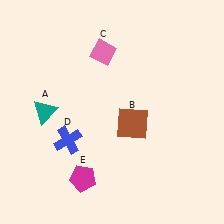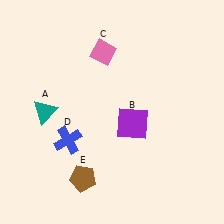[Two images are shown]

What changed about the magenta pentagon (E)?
In Image 1, E is magenta. In Image 2, it changed to brown.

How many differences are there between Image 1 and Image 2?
There are 2 differences between the two images.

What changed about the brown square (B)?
In Image 1, B is brown. In Image 2, it changed to purple.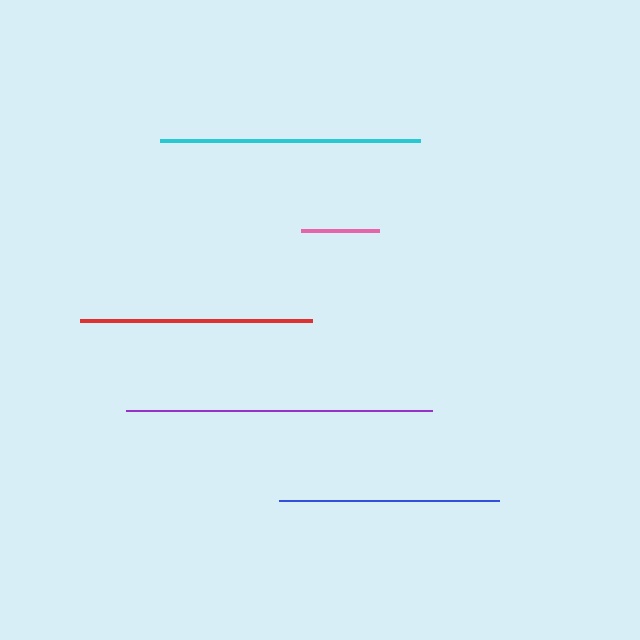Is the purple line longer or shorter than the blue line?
The purple line is longer than the blue line.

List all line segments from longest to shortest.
From longest to shortest: purple, cyan, red, blue, pink.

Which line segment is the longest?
The purple line is the longest at approximately 305 pixels.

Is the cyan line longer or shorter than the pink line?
The cyan line is longer than the pink line.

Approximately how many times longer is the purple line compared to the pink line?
The purple line is approximately 3.9 times the length of the pink line.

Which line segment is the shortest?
The pink line is the shortest at approximately 78 pixels.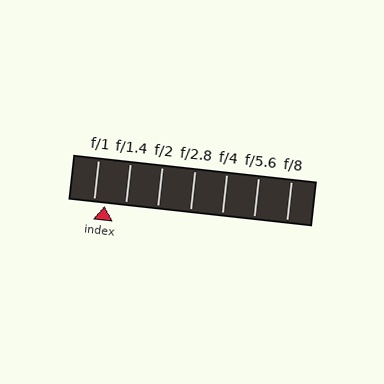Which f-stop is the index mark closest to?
The index mark is closest to f/1.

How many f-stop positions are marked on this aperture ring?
There are 7 f-stop positions marked.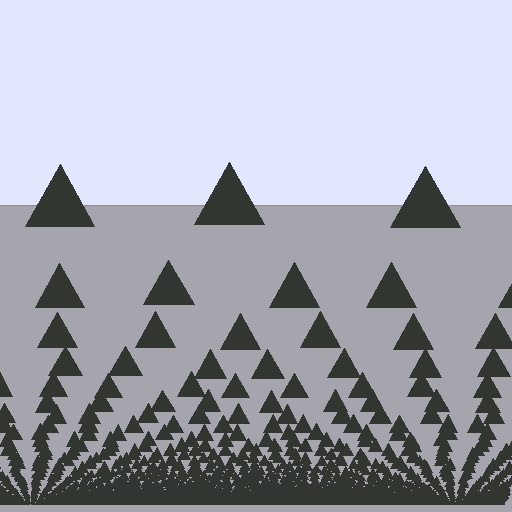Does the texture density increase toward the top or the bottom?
Density increases toward the bottom.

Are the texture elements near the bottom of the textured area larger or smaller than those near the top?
Smaller. The gradient is inverted — elements near the bottom are smaller and denser.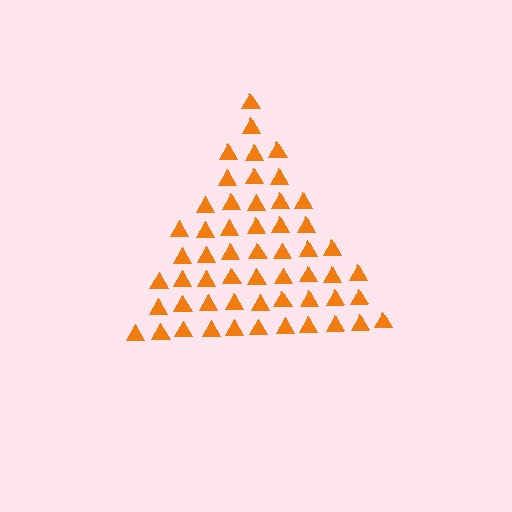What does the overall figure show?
The overall figure shows a triangle.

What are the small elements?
The small elements are triangles.